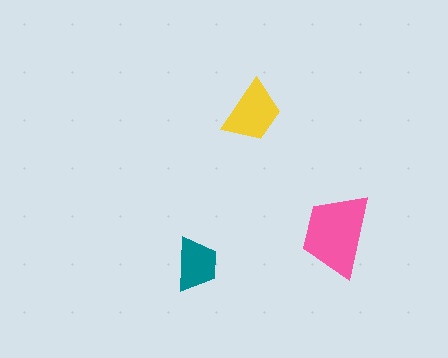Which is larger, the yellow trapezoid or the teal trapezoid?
The yellow one.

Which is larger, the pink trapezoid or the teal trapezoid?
The pink one.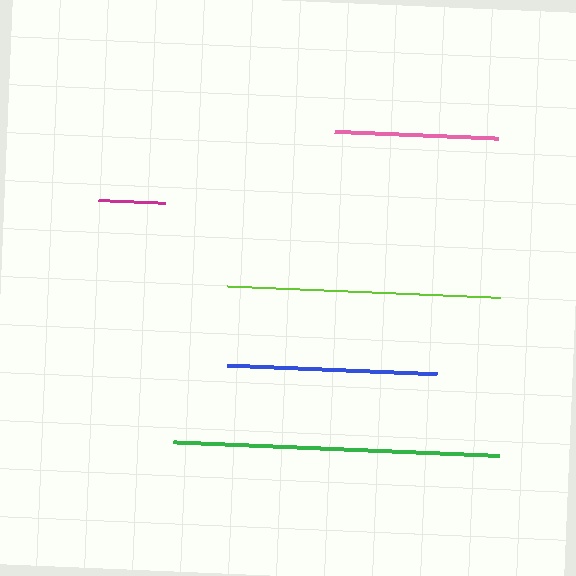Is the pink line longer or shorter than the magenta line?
The pink line is longer than the magenta line.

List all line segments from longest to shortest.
From longest to shortest: green, lime, blue, pink, magenta.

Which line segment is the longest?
The green line is the longest at approximately 325 pixels.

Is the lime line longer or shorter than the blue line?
The lime line is longer than the blue line.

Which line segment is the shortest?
The magenta line is the shortest at approximately 67 pixels.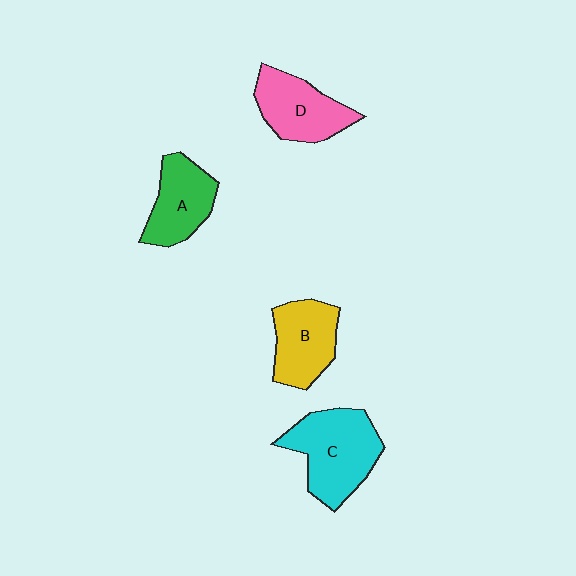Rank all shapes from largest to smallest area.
From largest to smallest: C (cyan), D (pink), B (yellow), A (green).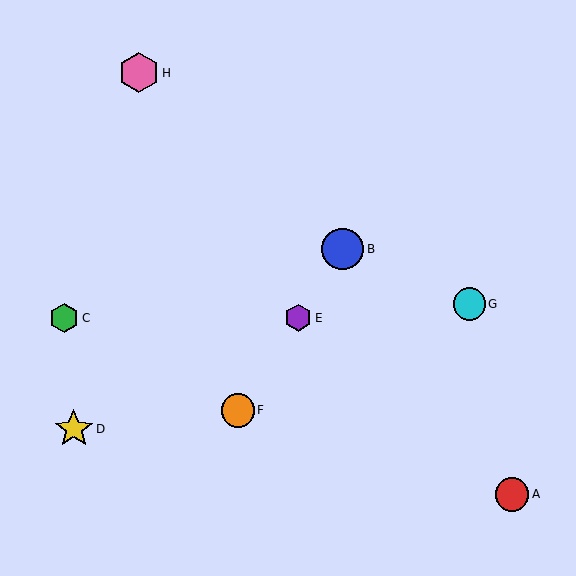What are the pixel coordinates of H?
Object H is at (139, 73).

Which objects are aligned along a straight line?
Objects B, E, F are aligned along a straight line.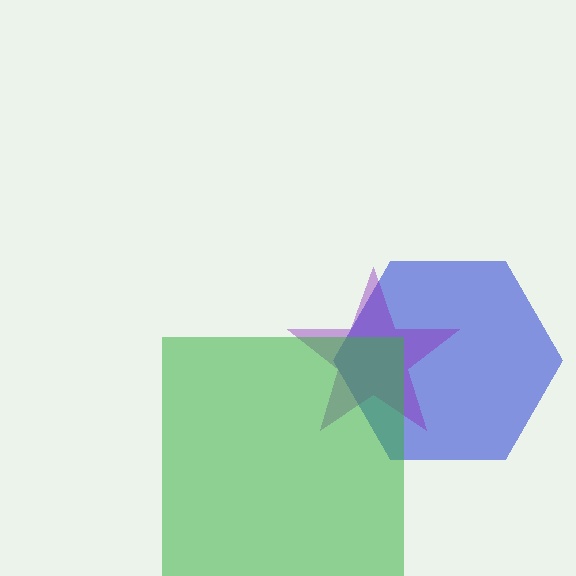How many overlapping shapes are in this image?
There are 3 overlapping shapes in the image.